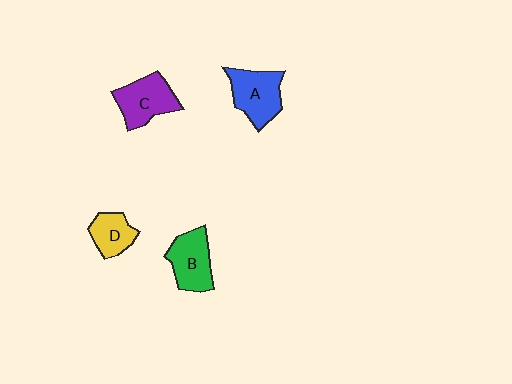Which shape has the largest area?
Shape A (blue).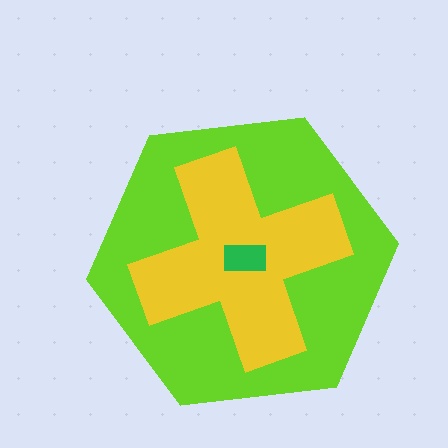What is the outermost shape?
The lime hexagon.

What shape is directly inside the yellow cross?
The green rectangle.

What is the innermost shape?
The green rectangle.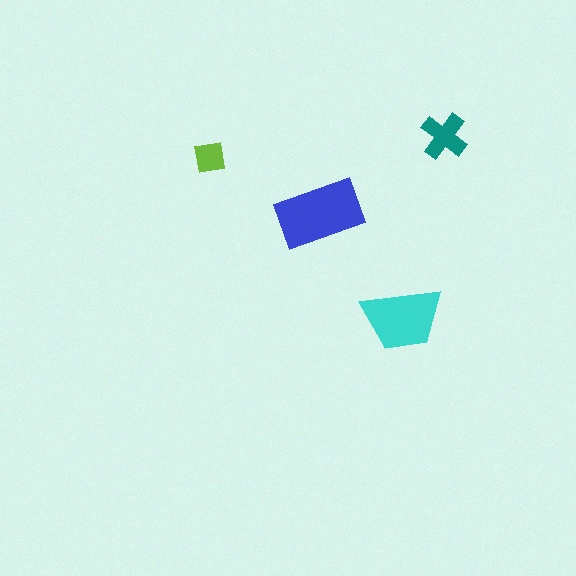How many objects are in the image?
There are 4 objects in the image.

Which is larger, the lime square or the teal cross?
The teal cross.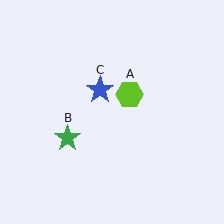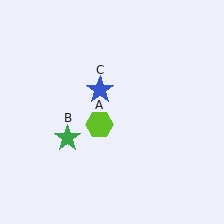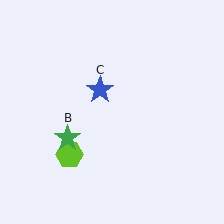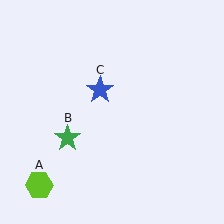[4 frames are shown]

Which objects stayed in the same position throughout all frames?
Green star (object B) and blue star (object C) remained stationary.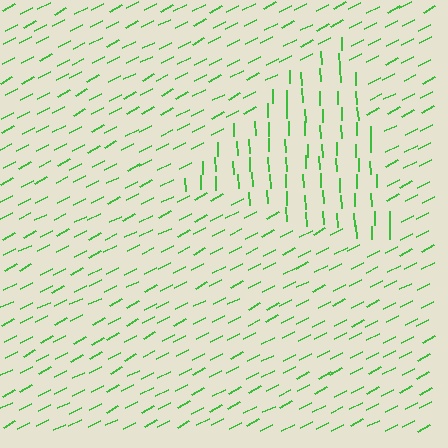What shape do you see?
I see a triangle.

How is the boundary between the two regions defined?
The boundary is defined purely by a change in line orientation (approximately 65 degrees difference). All lines are the same color and thickness.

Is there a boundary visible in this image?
Yes, there is a texture boundary formed by a change in line orientation.